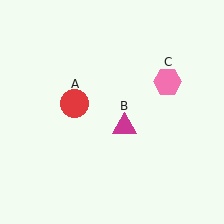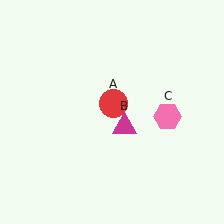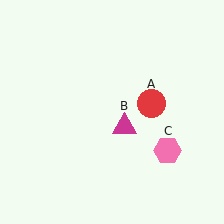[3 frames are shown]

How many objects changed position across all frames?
2 objects changed position: red circle (object A), pink hexagon (object C).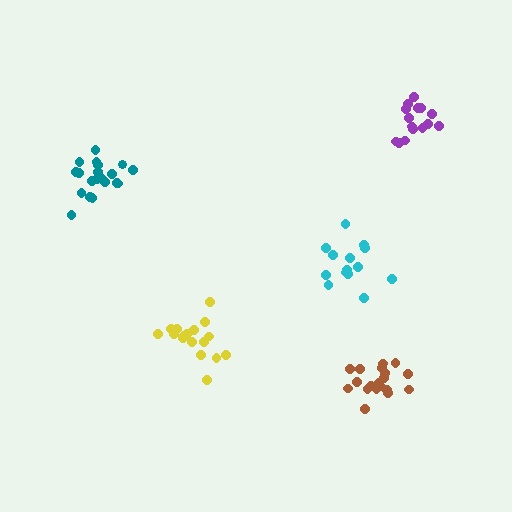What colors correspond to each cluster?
The clusters are colored: yellow, brown, purple, cyan, teal.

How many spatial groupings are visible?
There are 5 spatial groupings.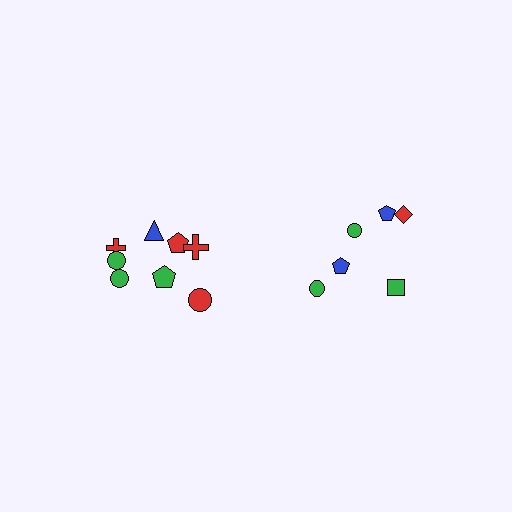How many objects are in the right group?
There are 6 objects.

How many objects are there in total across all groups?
There are 14 objects.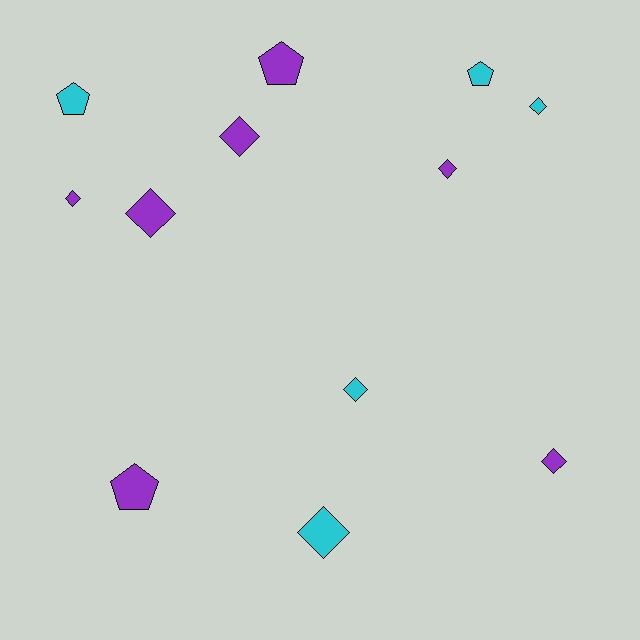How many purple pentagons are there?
There are 2 purple pentagons.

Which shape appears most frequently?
Diamond, with 8 objects.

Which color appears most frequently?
Purple, with 7 objects.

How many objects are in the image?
There are 12 objects.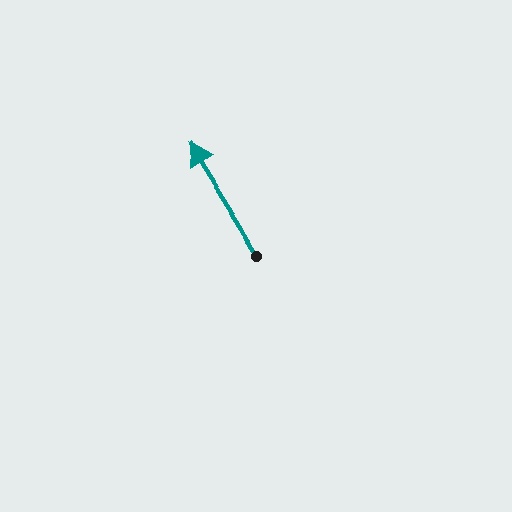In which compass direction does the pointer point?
Northwest.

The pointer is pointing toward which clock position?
Roughly 11 o'clock.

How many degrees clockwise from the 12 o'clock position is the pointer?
Approximately 328 degrees.